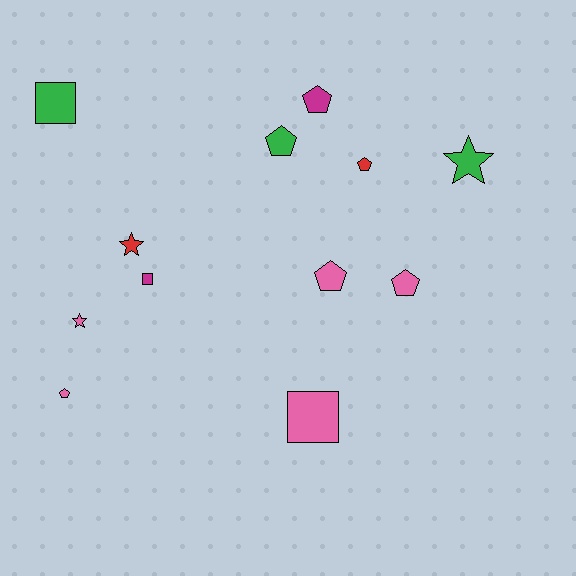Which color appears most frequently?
Pink, with 5 objects.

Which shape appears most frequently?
Pentagon, with 6 objects.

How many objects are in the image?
There are 12 objects.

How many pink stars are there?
There is 1 pink star.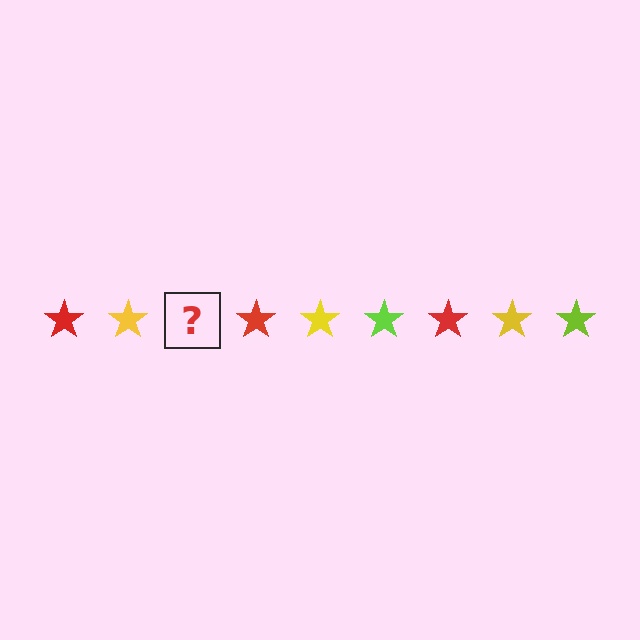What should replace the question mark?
The question mark should be replaced with a lime star.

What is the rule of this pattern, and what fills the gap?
The rule is that the pattern cycles through red, yellow, lime stars. The gap should be filled with a lime star.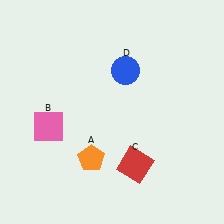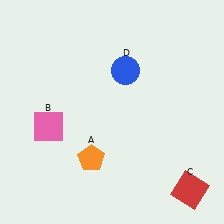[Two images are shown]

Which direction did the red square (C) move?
The red square (C) moved right.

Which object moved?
The red square (C) moved right.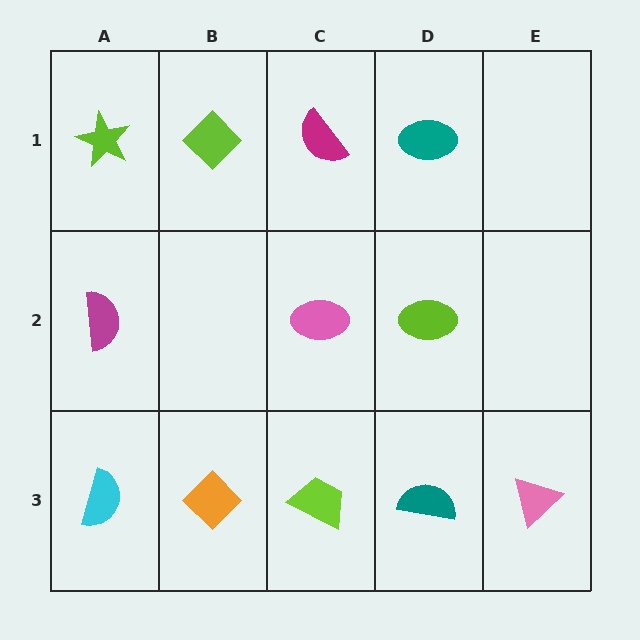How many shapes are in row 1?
4 shapes.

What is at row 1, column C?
A magenta semicircle.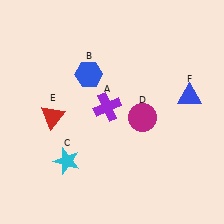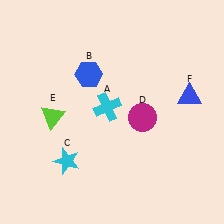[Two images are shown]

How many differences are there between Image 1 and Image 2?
There are 2 differences between the two images.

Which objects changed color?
A changed from purple to cyan. E changed from red to lime.